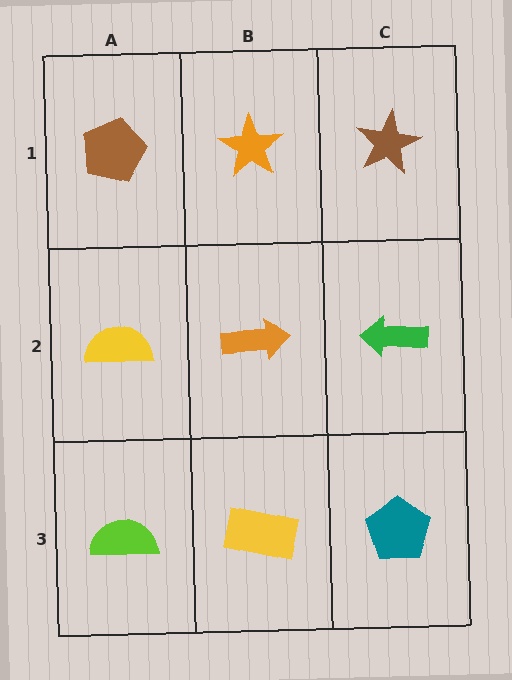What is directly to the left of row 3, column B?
A lime semicircle.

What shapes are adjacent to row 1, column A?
A yellow semicircle (row 2, column A), an orange star (row 1, column B).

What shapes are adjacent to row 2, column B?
An orange star (row 1, column B), a yellow rectangle (row 3, column B), a yellow semicircle (row 2, column A), a green arrow (row 2, column C).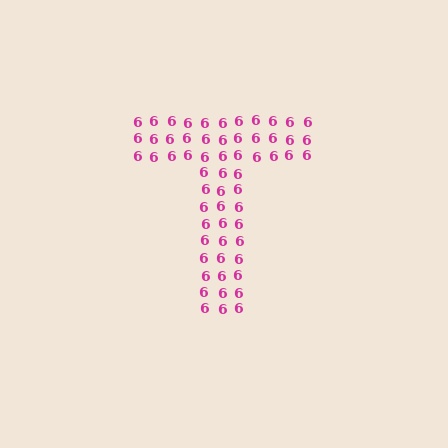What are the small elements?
The small elements are digit 6's.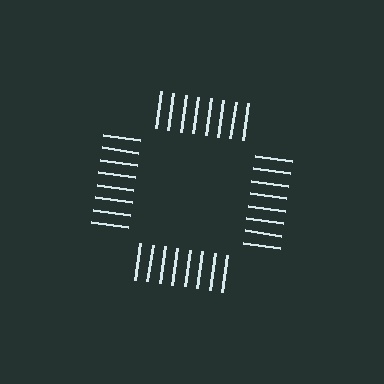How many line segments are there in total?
32 — 8 along each of the 4 edges.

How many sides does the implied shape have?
4 sides — the line-ends trace a square.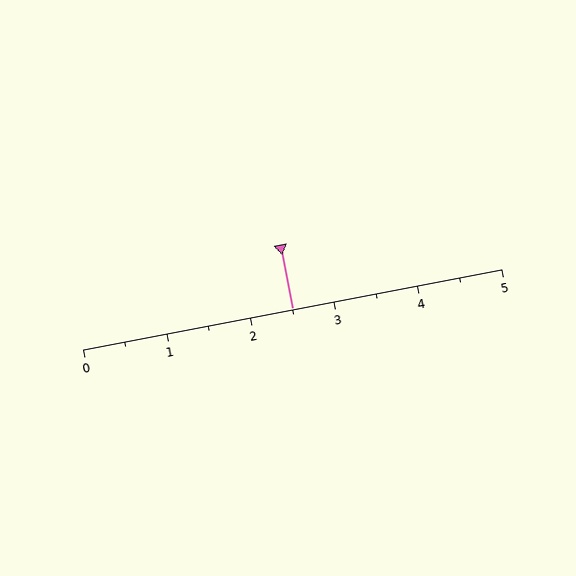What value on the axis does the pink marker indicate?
The marker indicates approximately 2.5.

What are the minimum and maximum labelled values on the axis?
The axis runs from 0 to 5.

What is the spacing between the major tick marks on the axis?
The major ticks are spaced 1 apart.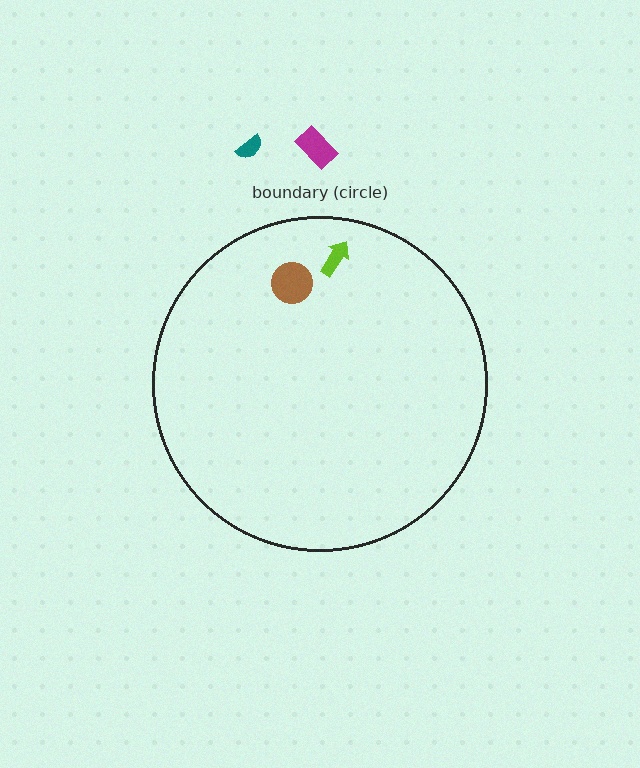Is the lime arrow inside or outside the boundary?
Inside.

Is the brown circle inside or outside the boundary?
Inside.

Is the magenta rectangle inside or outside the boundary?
Outside.